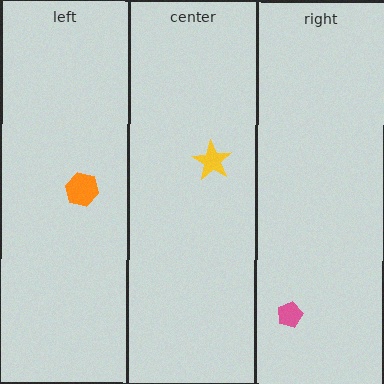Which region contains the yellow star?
The center region.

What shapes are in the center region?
The yellow star.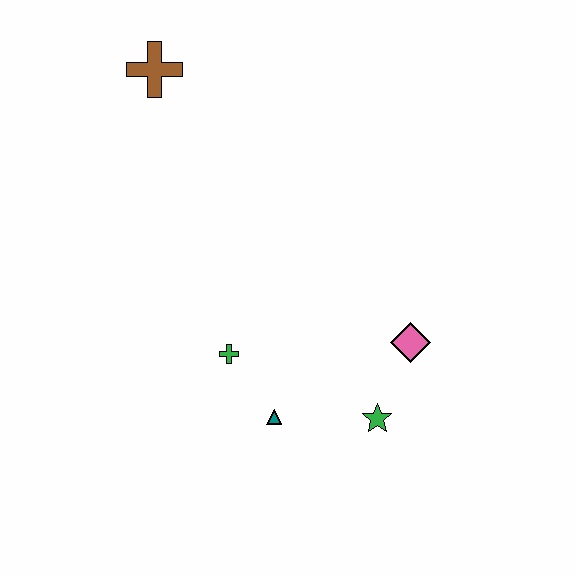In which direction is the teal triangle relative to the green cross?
The teal triangle is below the green cross.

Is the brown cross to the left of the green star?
Yes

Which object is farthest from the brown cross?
The green star is farthest from the brown cross.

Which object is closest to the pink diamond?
The green star is closest to the pink diamond.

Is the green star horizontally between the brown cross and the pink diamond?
Yes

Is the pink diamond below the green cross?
No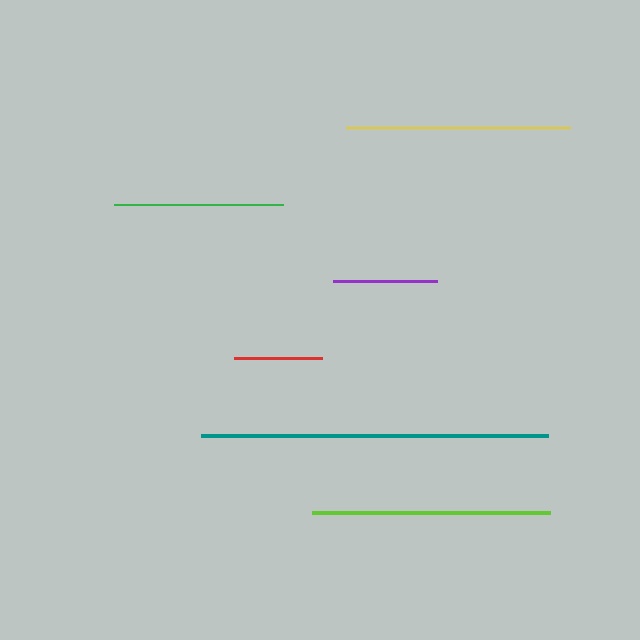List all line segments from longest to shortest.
From longest to shortest: teal, lime, yellow, green, purple, red.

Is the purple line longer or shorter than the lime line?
The lime line is longer than the purple line.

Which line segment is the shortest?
The red line is the shortest at approximately 88 pixels.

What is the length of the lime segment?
The lime segment is approximately 238 pixels long.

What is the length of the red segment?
The red segment is approximately 88 pixels long.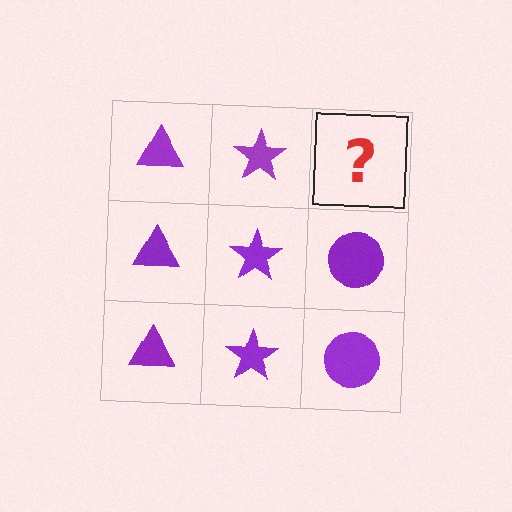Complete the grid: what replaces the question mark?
The question mark should be replaced with a purple circle.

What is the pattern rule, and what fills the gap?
The rule is that each column has a consistent shape. The gap should be filled with a purple circle.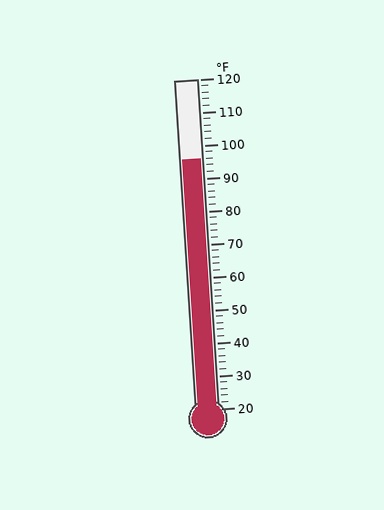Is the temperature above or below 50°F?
The temperature is above 50°F.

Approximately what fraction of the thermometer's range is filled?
The thermometer is filled to approximately 75% of its range.